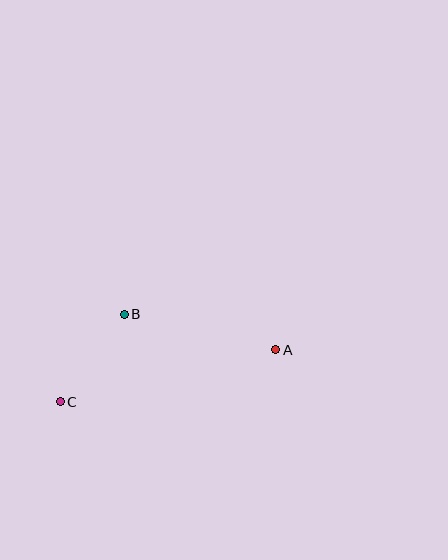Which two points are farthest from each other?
Points A and C are farthest from each other.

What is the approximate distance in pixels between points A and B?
The distance between A and B is approximately 156 pixels.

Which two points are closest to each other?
Points B and C are closest to each other.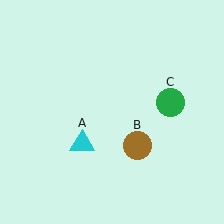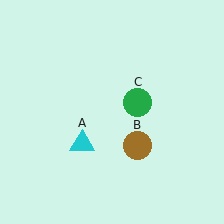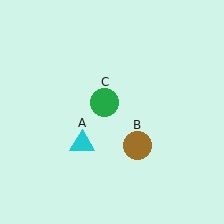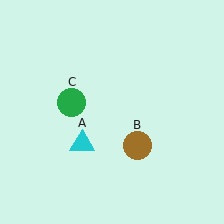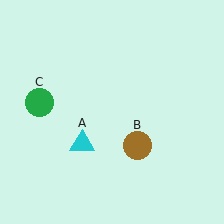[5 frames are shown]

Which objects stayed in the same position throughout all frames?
Cyan triangle (object A) and brown circle (object B) remained stationary.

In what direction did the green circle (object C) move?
The green circle (object C) moved left.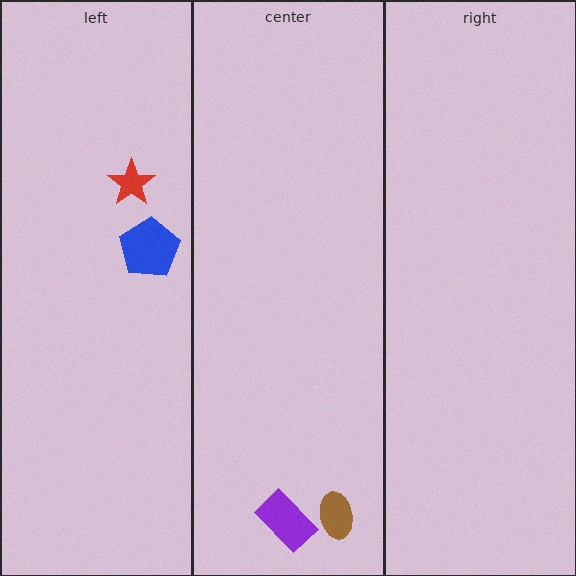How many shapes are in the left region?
2.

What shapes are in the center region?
The brown ellipse, the purple rectangle.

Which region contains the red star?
The left region.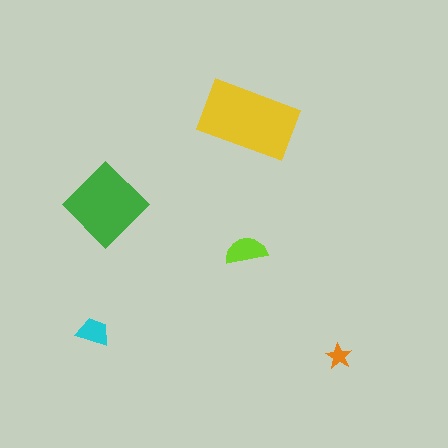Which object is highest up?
The yellow rectangle is topmost.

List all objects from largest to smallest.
The yellow rectangle, the green diamond, the lime semicircle, the cyan trapezoid, the orange star.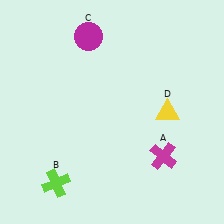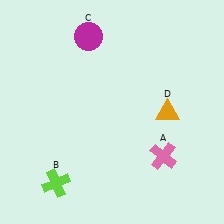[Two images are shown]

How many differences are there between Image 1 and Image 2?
There are 2 differences between the two images.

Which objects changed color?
A changed from magenta to pink. D changed from yellow to orange.